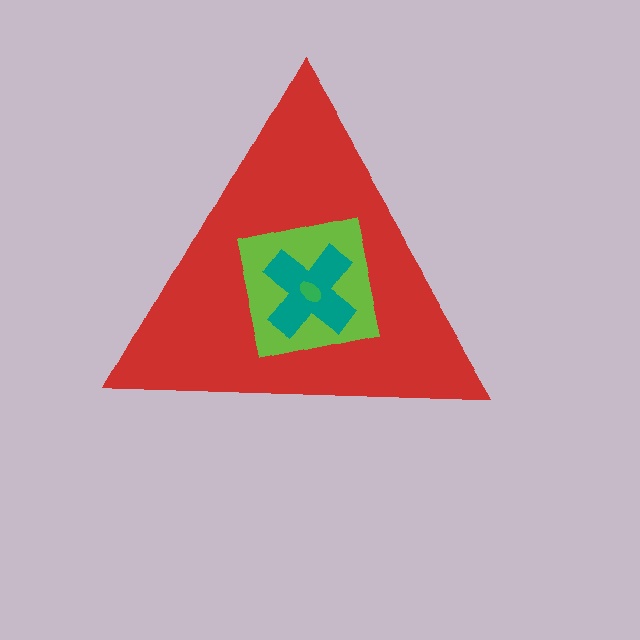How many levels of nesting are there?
4.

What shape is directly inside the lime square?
The teal cross.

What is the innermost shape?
The green ellipse.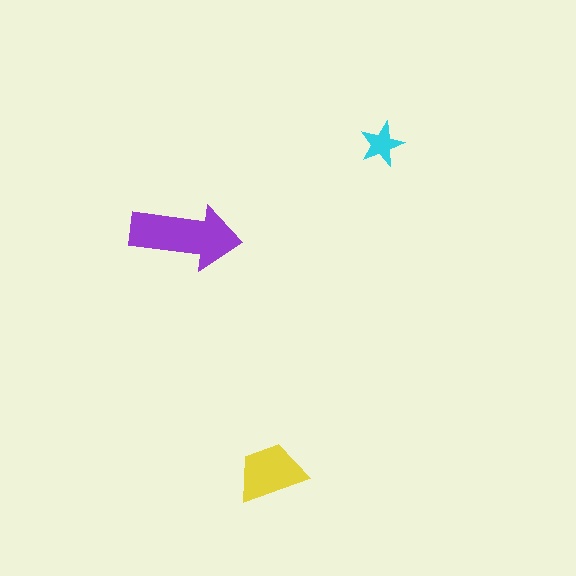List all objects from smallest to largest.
The cyan star, the yellow trapezoid, the purple arrow.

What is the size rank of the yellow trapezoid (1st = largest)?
2nd.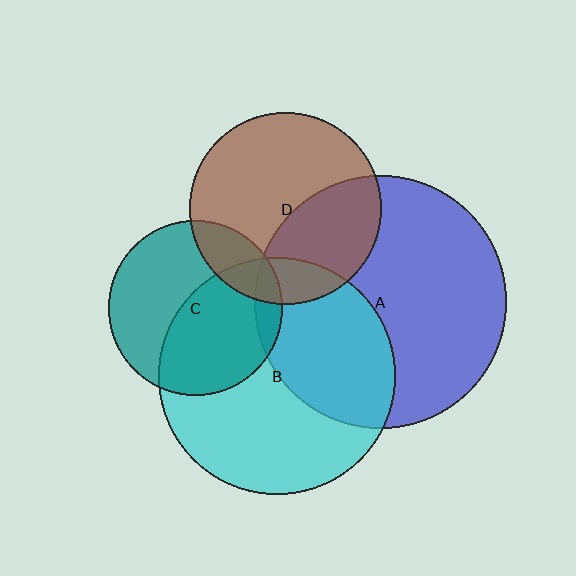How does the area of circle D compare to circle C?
Approximately 1.2 times.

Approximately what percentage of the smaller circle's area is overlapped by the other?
Approximately 40%.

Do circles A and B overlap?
Yes.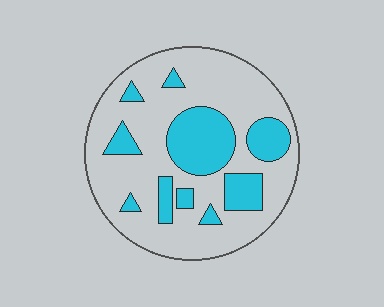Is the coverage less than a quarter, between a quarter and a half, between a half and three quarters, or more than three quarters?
Between a quarter and a half.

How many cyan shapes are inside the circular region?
10.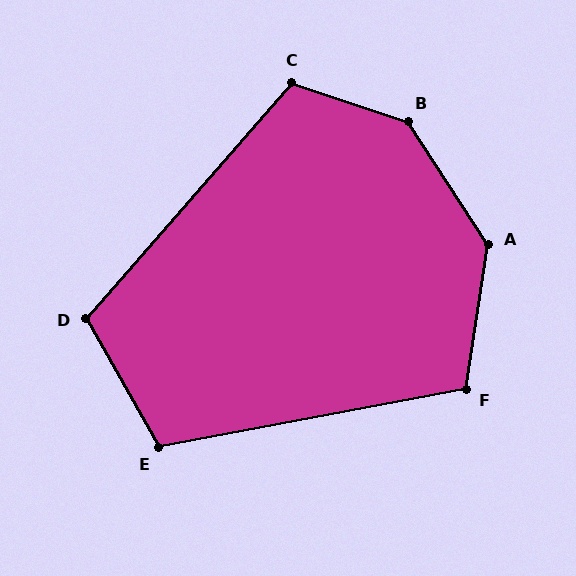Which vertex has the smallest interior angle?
D, at approximately 109 degrees.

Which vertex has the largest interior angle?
B, at approximately 142 degrees.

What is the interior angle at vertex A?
Approximately 138 degrees (obtuse).